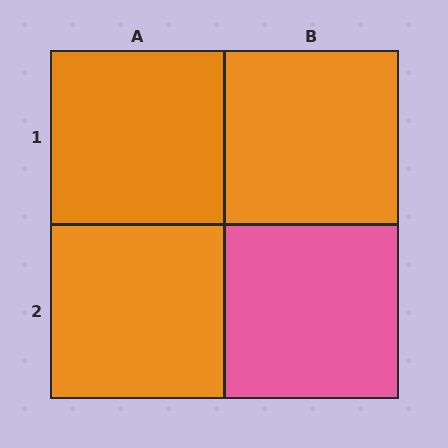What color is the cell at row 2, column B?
Pink.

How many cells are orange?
3 cells are orange.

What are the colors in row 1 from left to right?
Orange, orange.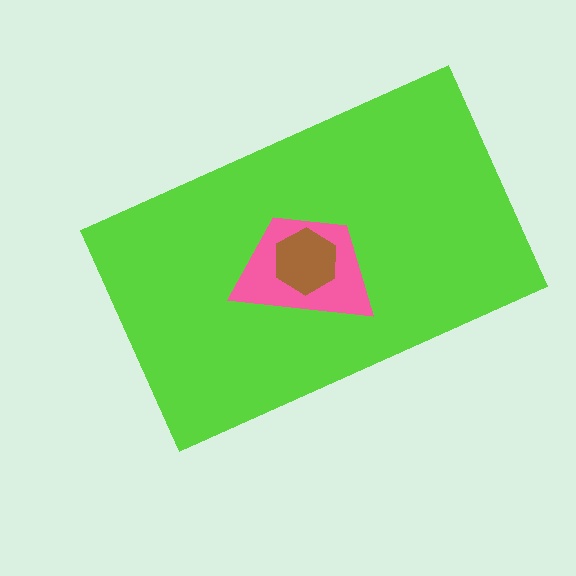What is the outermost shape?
The lime rectangle.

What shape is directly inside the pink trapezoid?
The brown hexagon.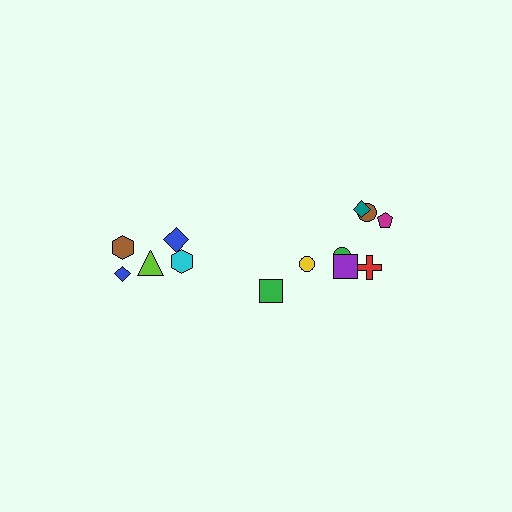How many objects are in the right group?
There are 8 objects.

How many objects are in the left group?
There are 5 objects.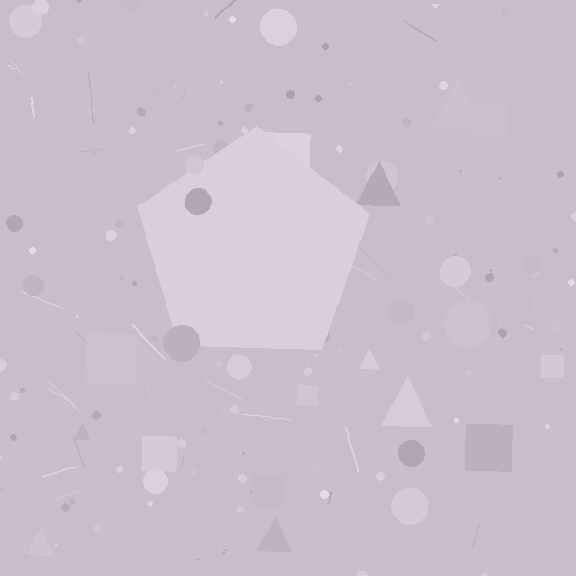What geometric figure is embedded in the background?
A pentagon is embedded in the background.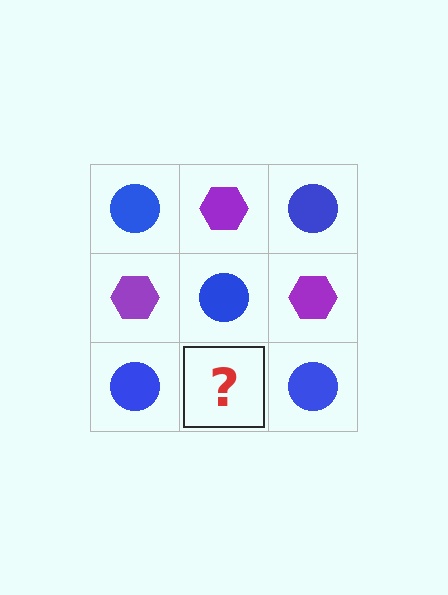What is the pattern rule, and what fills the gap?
The rule is that it alternates blue circle and purple hexagon in a checkerboard pattern. The gap should be filled with a purple hexagon.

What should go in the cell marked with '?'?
The missing cell should contain a purple hexagon.